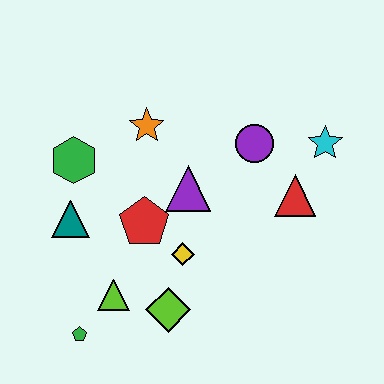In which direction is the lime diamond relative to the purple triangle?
The lime diamond is below the purple triangle.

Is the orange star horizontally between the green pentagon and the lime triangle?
No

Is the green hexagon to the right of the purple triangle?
No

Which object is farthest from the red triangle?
The green pentagon is farthest from the red triangle.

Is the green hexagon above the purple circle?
No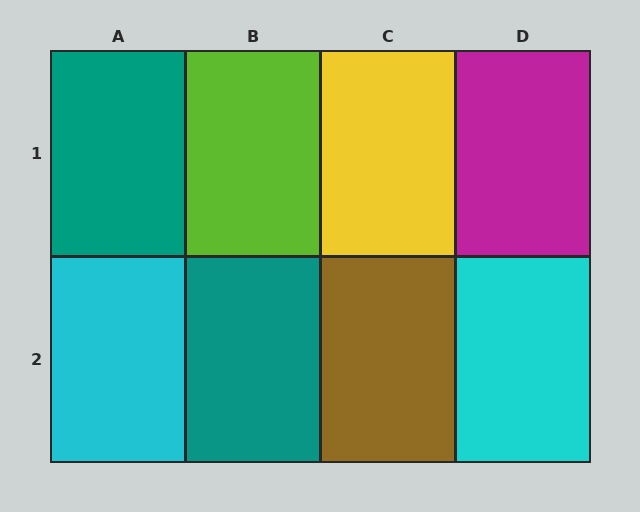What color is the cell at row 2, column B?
Teal.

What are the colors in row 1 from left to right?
Teal, lime, yellow, magenta.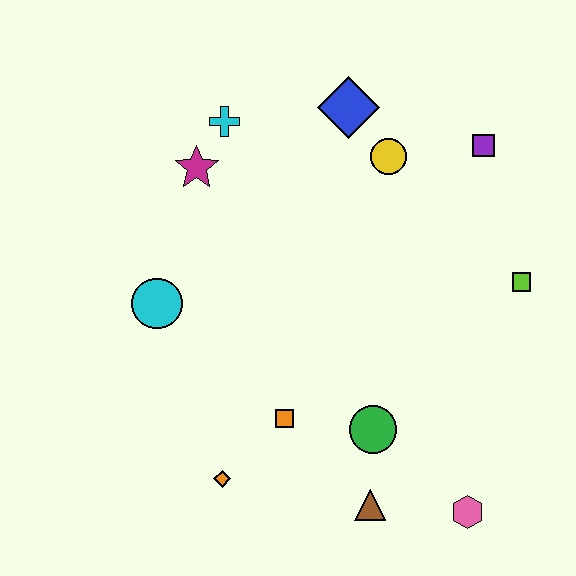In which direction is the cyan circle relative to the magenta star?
The cyan circle is below the magenta star.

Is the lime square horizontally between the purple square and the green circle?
No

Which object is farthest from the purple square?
The orange diamond is farthest from the purple square.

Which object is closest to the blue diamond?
The yellow circle is closest to the blue diamond.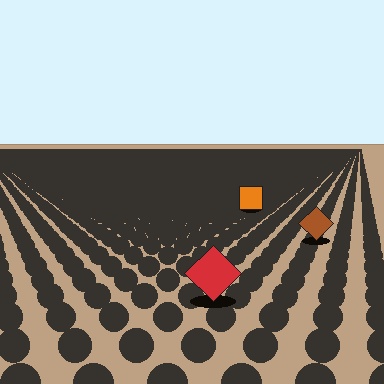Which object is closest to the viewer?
The red diamond is closest. The texture marks near it are larger and more spread out.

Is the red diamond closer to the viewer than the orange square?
Yes. The red diamond is closer — you can tell from the texture gradient: the ground texture is coarser near it.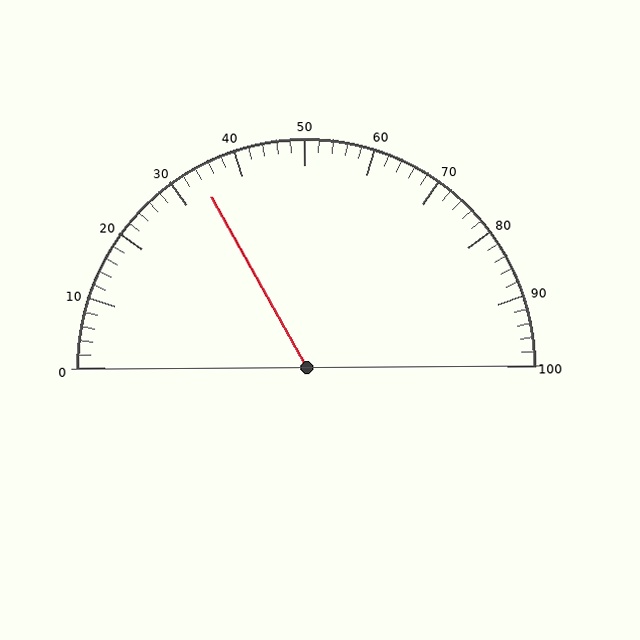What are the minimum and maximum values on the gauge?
The gauge ranges from 0 to 100.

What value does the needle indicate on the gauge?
The needle indicates approximately 34.